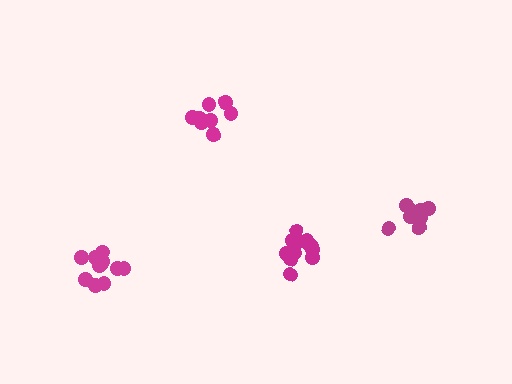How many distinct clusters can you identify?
There are 4 distinct clusters.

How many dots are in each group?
Group 1: 9 dots, Group 2: 13 dots, Group 3: 9 dots, Group 4: 12 dots (43 total).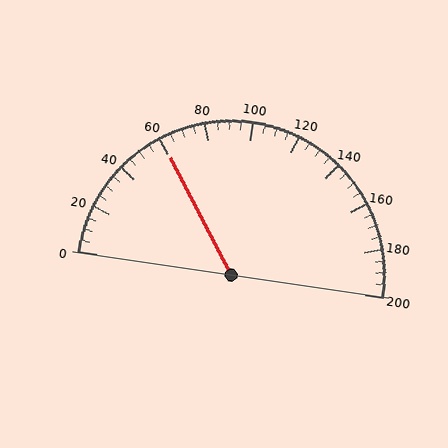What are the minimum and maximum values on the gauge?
The gauge ranges from 0 to 200.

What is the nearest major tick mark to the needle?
The nearest major tick mark is 60.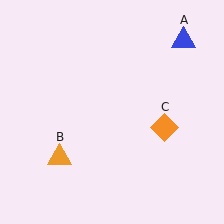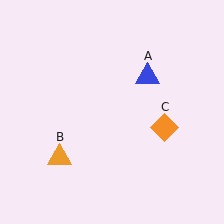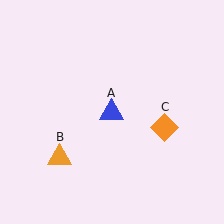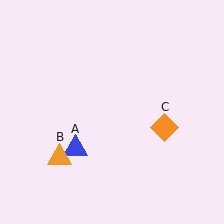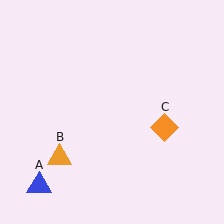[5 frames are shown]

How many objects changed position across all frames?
1 object changed position: blue triangle (object A).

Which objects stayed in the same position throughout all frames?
Orange triangle (object B) and orange diamond (object C) remained stationary.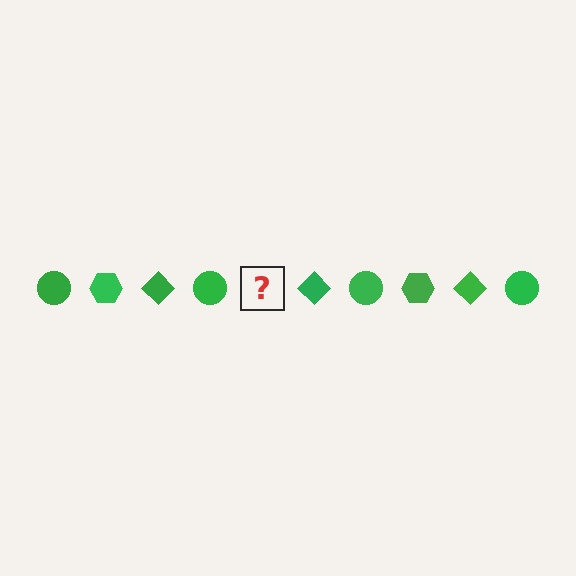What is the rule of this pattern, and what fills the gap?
The rule is that the pattern cycles through circle, hexagon, diamond shapes in green. The gap should be filled with a green hexagon.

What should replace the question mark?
The question mark should be replaced with a green hexagon.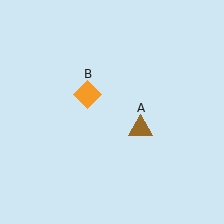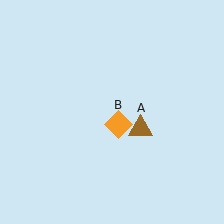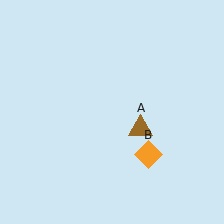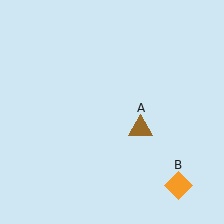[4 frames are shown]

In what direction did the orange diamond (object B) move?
The orange diamond (object B) moved down and to the right.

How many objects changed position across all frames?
1 object changed position: orange diamond (object B).